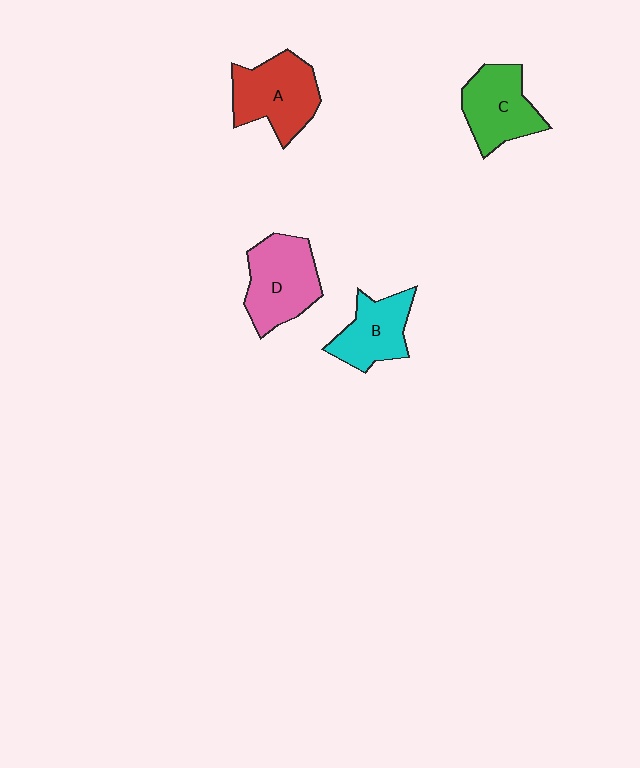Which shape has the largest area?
Shape D (pink).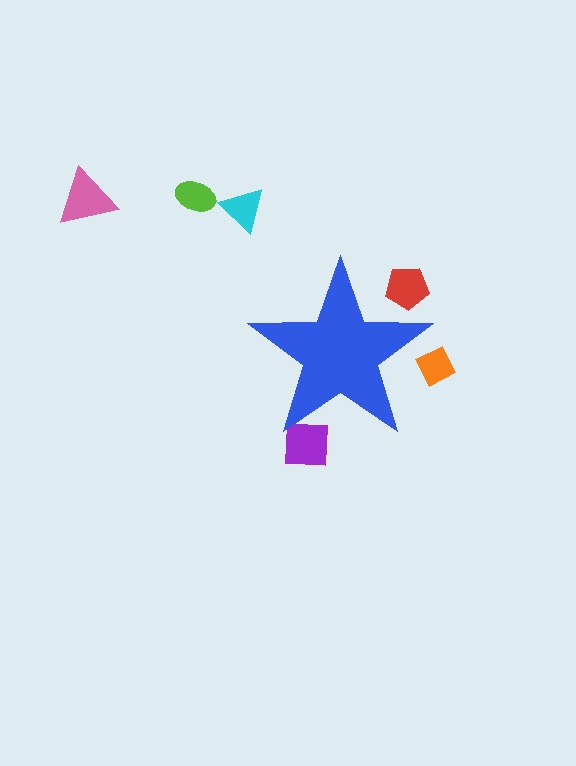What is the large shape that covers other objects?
A blue star.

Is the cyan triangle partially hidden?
No, the cyan triangle is fully visible.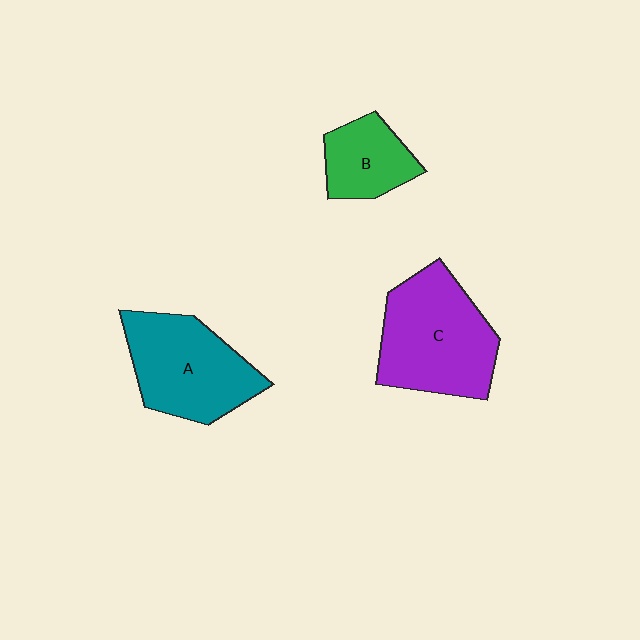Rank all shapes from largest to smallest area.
From largest to smallest: C (purple), A (teal), B (green).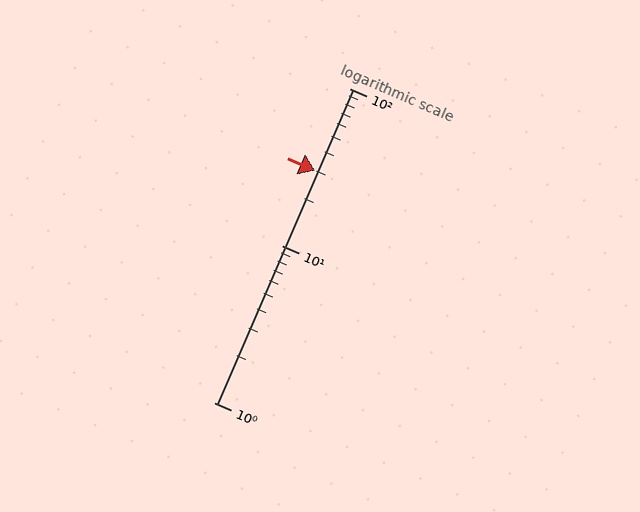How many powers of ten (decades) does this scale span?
The scale spans 2 decades, from 1 to 100.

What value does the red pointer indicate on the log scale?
The pointer indicates approximately 30.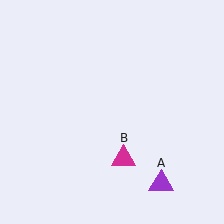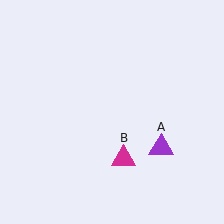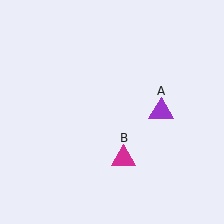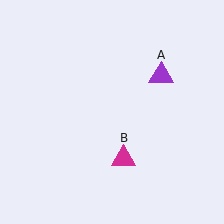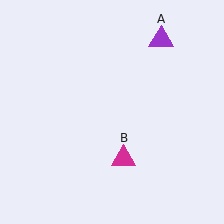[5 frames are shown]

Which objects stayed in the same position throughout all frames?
Magenta triangle (object B) remained stationary.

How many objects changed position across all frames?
1 object changed position: purple triangle (object A).